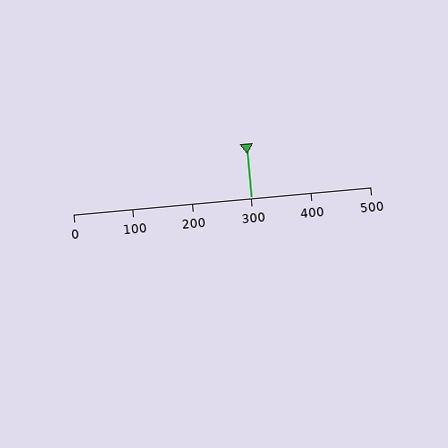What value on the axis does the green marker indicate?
The marker indicates approximately 300.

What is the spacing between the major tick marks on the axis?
The major ticks are spaced 100 apart.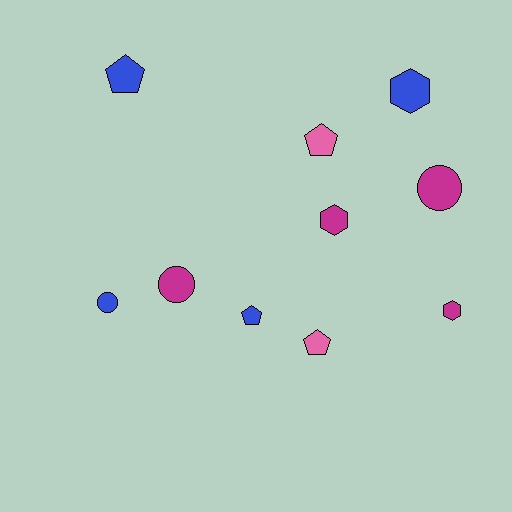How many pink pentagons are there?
There are 2 pink pentagons.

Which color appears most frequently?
Blue, with 4 objects.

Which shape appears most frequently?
Pentagon, with 4 objects.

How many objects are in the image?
There are 10 objects.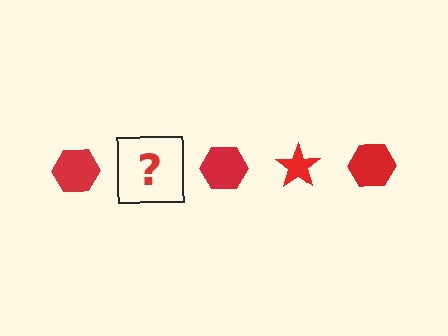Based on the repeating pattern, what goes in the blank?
The blank should be a red star.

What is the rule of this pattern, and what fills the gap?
The rule is that the pattern cycles through hexagon, star shapes in red. The gap should be filled with a red star.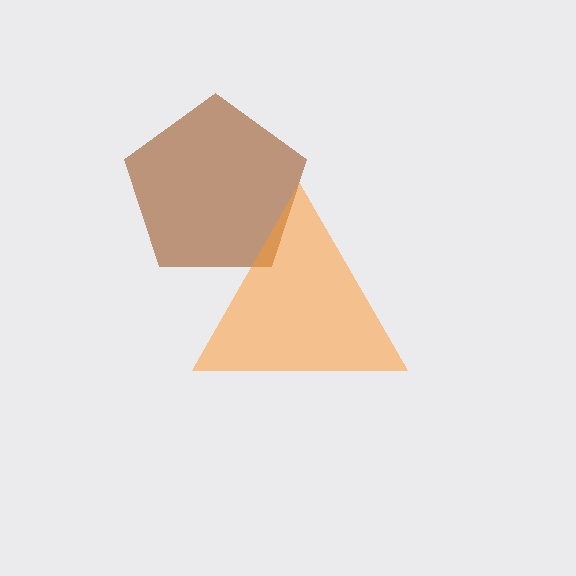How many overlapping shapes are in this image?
There are 2 overlapping shapes in the image.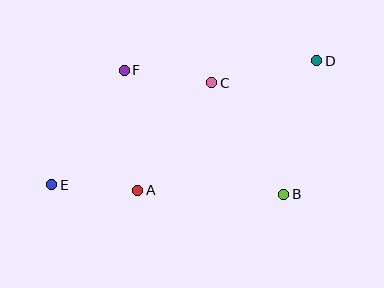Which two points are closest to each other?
Points A and E are closest to each other.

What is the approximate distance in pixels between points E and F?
The distance between E and F is approximately 136 pixels.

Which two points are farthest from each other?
Points D and E are farthest from each other.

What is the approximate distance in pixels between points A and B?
The distance between A and B is approximately 146 pixels.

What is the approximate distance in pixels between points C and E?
The distance between C and E is approximately 190 pixels.